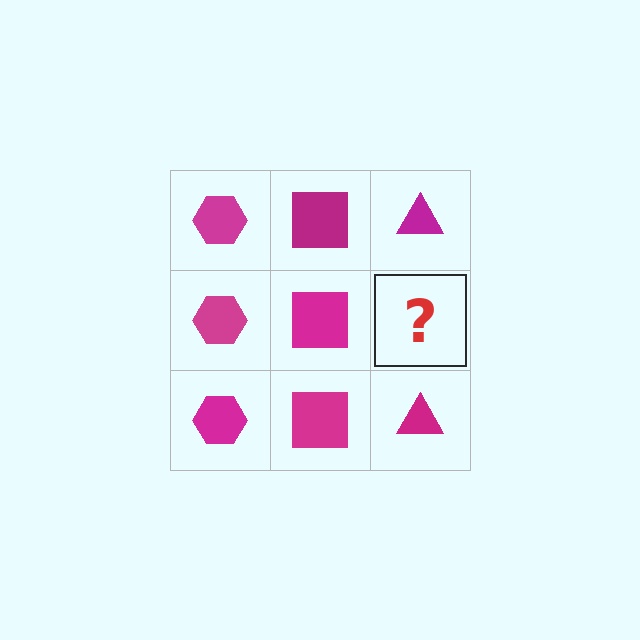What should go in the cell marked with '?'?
The missing cell should contain a magenta triangle.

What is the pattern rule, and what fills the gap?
The rule is that each column has a consistent shape. The gap should be filled with a magenta triangle.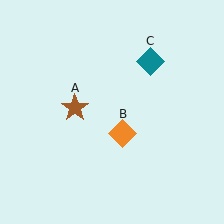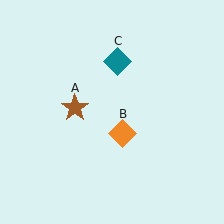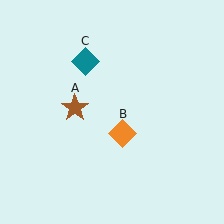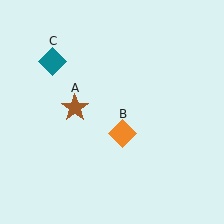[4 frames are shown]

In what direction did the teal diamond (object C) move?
The teal diamond (object C) moved left.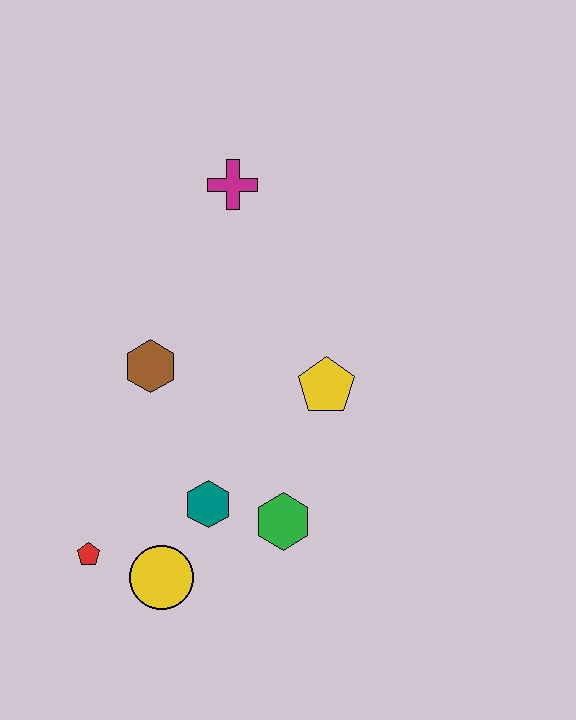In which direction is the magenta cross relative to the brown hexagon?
The magenta cross is above the brown hexagon.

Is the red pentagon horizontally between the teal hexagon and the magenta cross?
No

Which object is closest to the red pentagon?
The yellow circle is closest to the red pentagon.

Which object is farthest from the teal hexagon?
The magenta cross is farthest from the teal hexagon.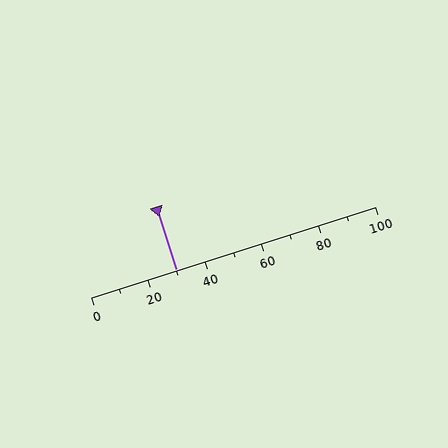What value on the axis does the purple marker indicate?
The marker indicates approximately 30.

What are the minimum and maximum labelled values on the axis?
The axis runs from 0 to 100.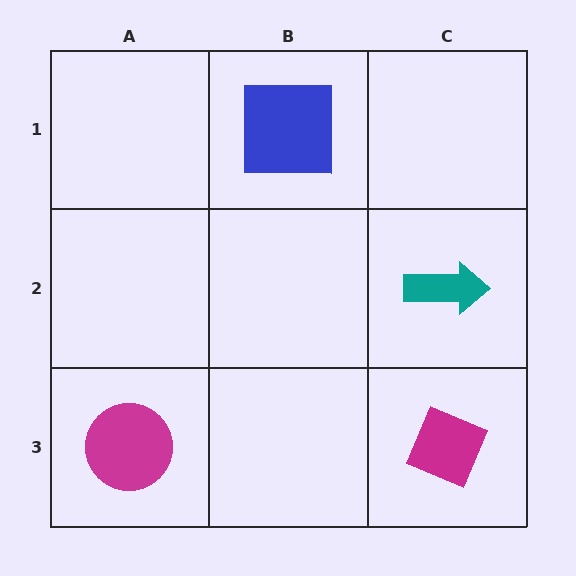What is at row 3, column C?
A magenta diamond.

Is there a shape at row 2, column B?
No, that cell is empty.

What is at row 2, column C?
A teal arrow.